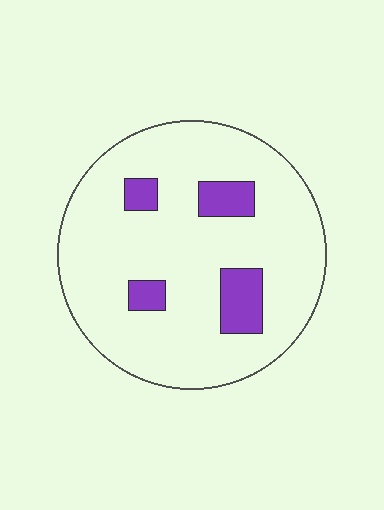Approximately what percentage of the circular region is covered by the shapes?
Approximately 15%.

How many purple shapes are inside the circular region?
4.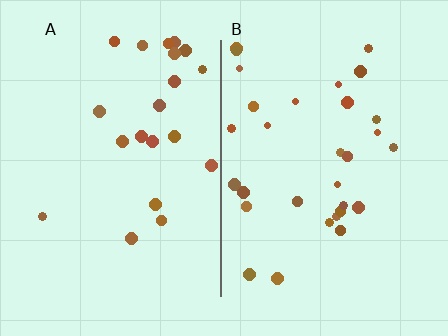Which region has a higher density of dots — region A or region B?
B (the right).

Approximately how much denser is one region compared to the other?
Approximately 1.5× — region B over region A.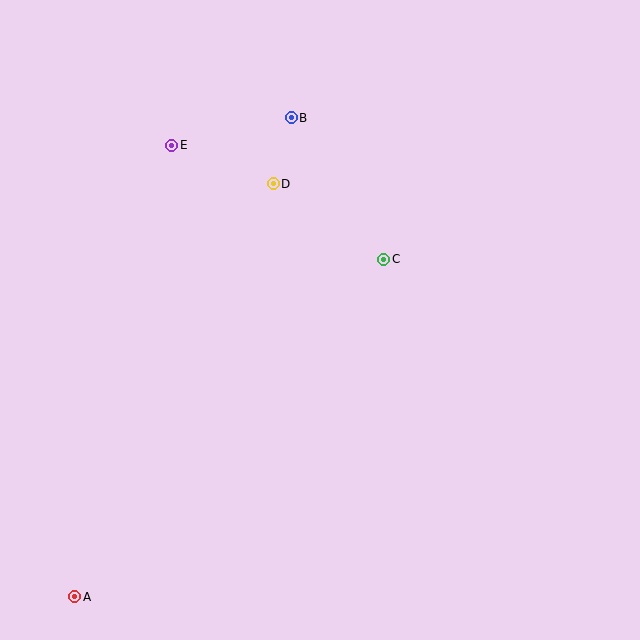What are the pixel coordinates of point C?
Point C is at (384, 259).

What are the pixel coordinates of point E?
Point E is at (172, 145).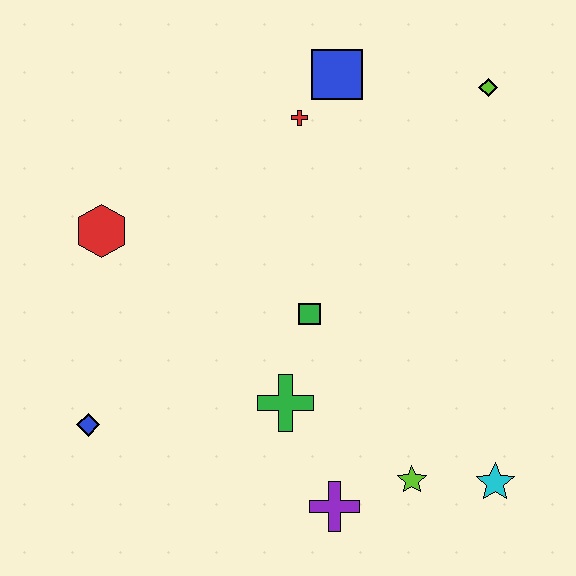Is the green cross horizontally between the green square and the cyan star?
No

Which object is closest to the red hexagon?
The blue diamond is closest to the red hexagon.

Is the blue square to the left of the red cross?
No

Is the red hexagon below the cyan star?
No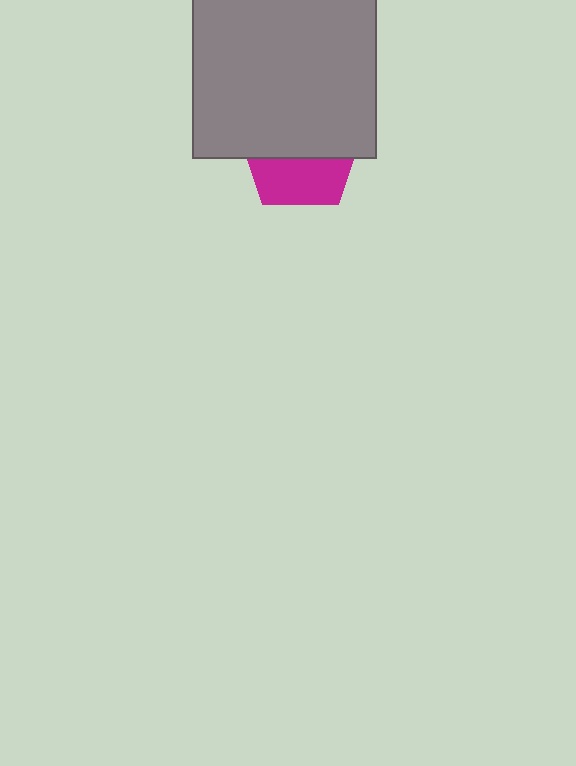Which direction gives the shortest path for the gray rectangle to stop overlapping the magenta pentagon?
Moving up gives the shortest separation.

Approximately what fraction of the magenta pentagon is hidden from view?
Roughly 59% of the magenta pentagon is hidden behind the gray rectangle.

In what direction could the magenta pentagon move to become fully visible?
The magenta pentagon could move down. That would shift it out from behind the gray rectangle entirely.